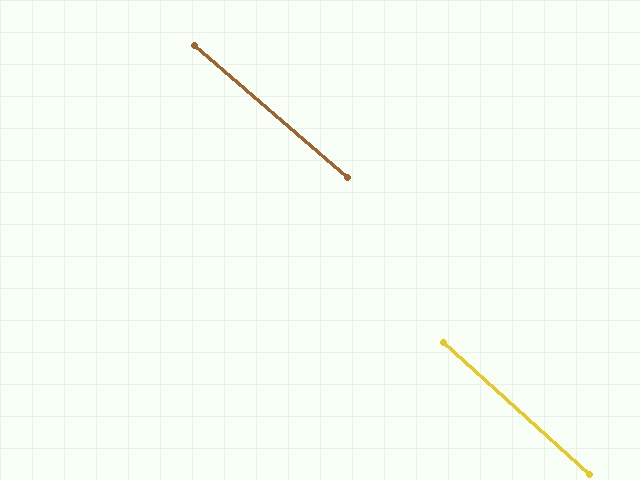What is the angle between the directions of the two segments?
Approximately 1 degree.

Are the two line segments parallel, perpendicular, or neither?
Parallel — their directions differ by only 1.3°.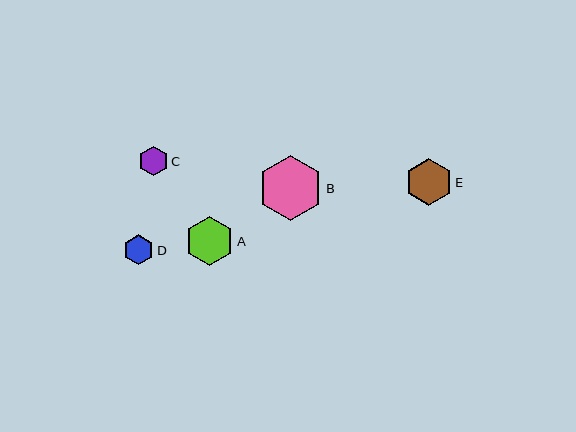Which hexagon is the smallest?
Hexagon C is the smallest with a size of approximately 30 pixels.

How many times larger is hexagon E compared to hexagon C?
Hexagon E is approximately 1.6 times the size of hexagon C.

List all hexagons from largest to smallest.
From largest to smallest: B, A, E, D, C.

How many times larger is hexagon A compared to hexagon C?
Hexagon A is approximately 1.6 times the size of hexagon C.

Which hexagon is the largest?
Hexagon B is the largest with a size of approximately 65 pixels.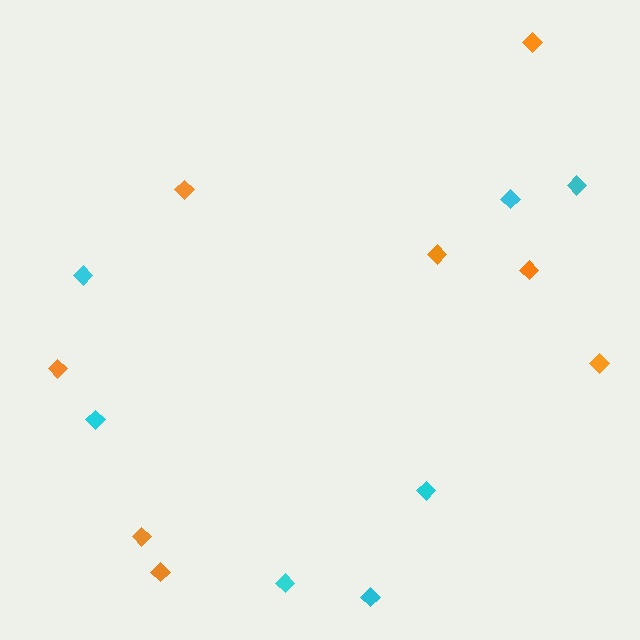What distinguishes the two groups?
There are 2 groups: one group of cyan diamonds (7) and one group of orange diamonds (8).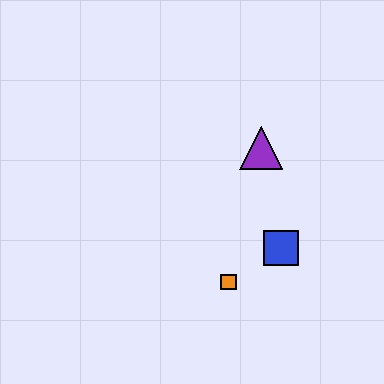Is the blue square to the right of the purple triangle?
Yes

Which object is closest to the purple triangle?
The blue square is closest to the purple triangle.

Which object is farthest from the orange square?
The purple triangle is farthest from the orange square.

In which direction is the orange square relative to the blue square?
The orange square is to the left of the blue square.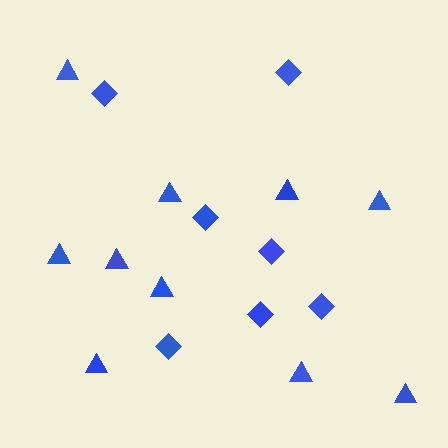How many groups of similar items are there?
There are 2 groups: one group of diamonds (7) and one group of triangles (10).